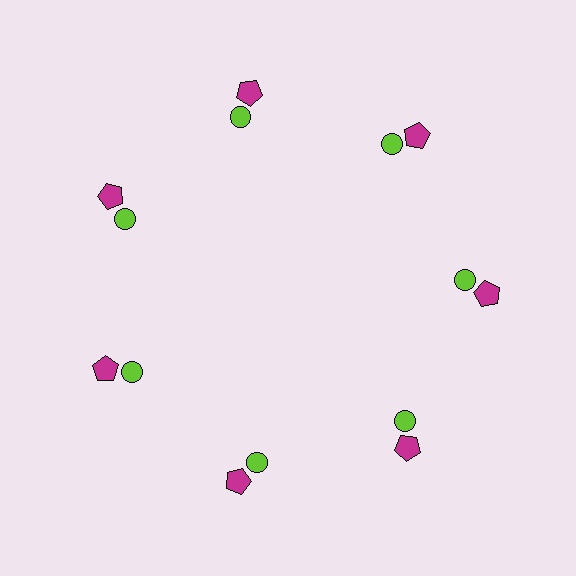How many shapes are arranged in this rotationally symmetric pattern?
There are 14 shapes, arranged in 7 groups of 2.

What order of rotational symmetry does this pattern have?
This pattern has 7-fold rotational symmetry.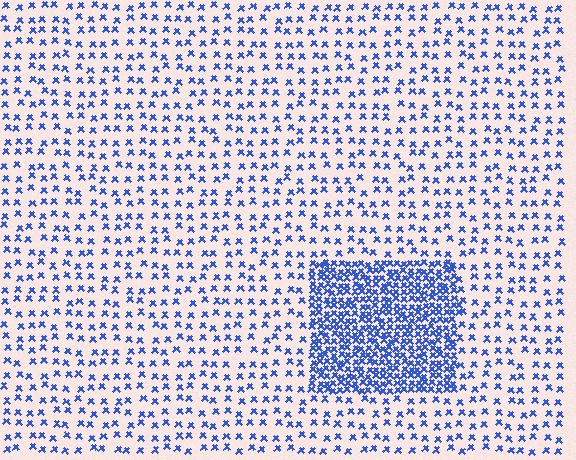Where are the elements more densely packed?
The elements are more densely packed inside the rectangle boundary.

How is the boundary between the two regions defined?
The boundary is defined by a change in element density (approximately 3.1x ratio). All elements are the same color, size, and shape.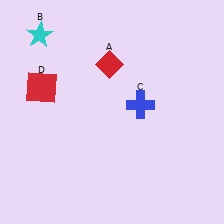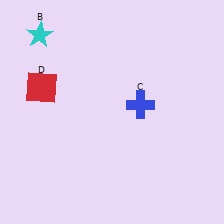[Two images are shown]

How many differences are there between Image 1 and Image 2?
There is 1 difference between the two images.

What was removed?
The red diamond (A) was removed in Image 2.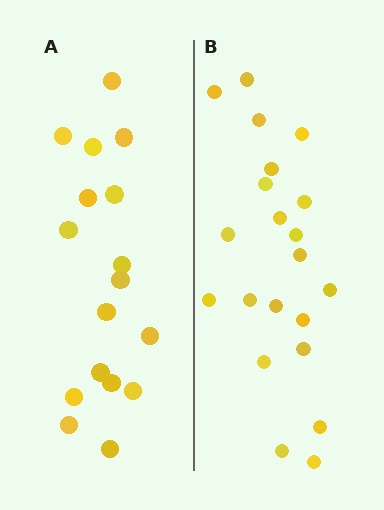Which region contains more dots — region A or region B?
Region B (the right region) has more dots.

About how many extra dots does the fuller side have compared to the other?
Region B has about 4 more dots than region A.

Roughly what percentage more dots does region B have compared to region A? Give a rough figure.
About 25% more.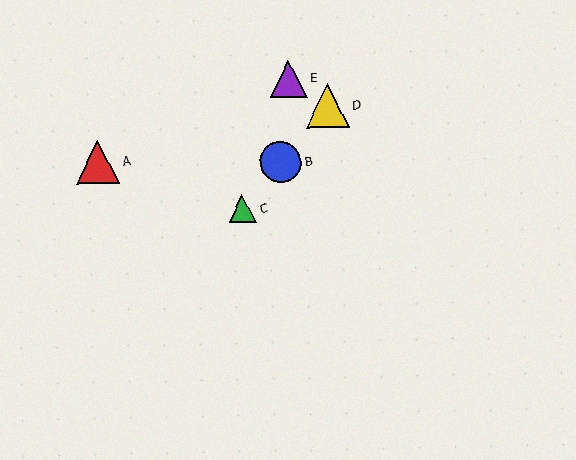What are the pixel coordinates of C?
Object C is at (242, 209).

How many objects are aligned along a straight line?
3 objects (B, C, D) are aligned along a straight line.